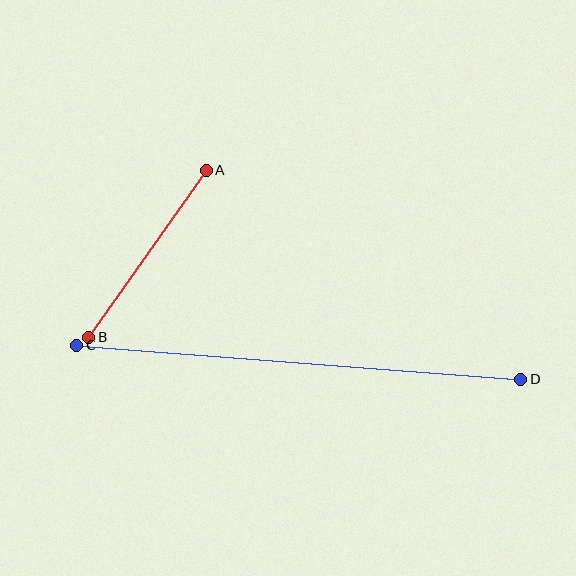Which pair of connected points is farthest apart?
Points C and D are farthest apart.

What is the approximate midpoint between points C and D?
The midpoint is at approximately (299, 362) pixels.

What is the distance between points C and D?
The distance is approximately 445 pixels.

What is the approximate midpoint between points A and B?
The midpoint is at approximately (147, 254) pixels.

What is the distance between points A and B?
The distance is approximately 204 pixels.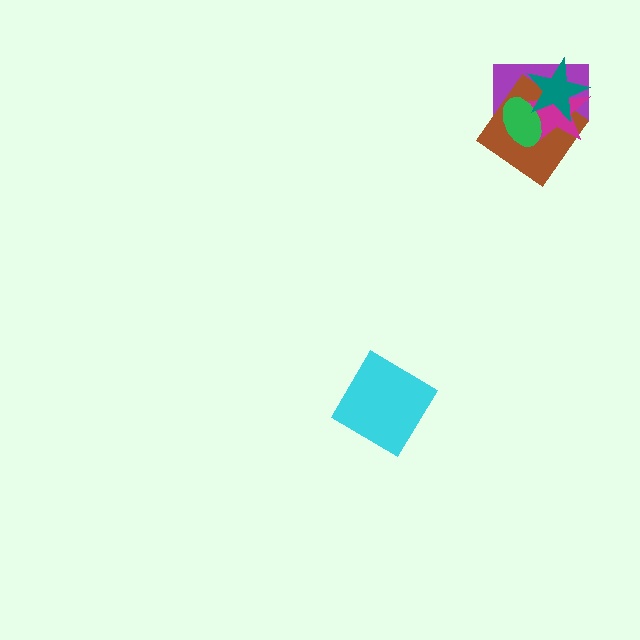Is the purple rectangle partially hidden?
Yes, it is partially covered by another shape.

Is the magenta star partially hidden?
Yes, it is partially covered by another shape.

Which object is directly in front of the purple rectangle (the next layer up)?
The brown diamond is directly in front of the purple rectangle.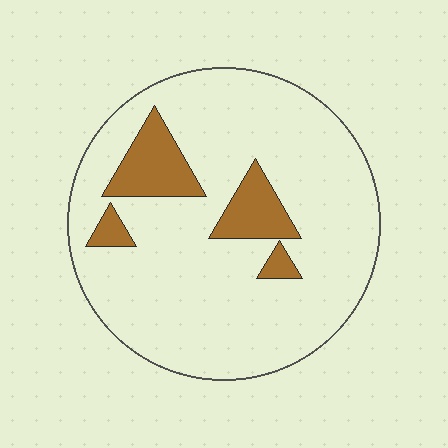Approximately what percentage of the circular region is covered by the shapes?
Approximately 15%.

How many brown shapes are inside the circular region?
4.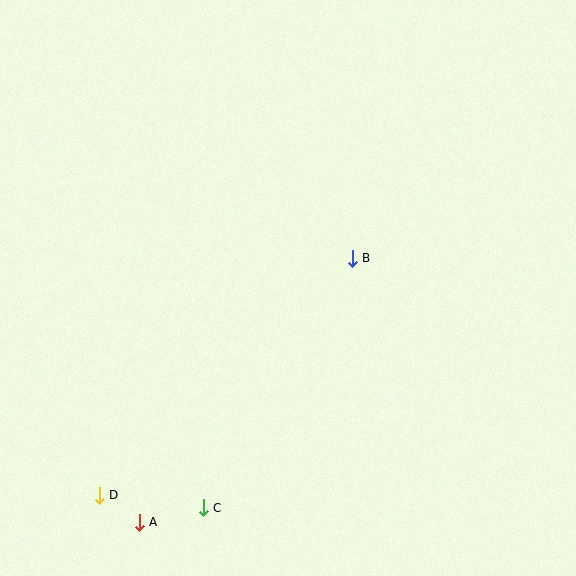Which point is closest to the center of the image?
Point B at (352, 258) is closest to the center.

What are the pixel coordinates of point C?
Point C is at (203, 508).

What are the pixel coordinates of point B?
Point B is at (352, 258).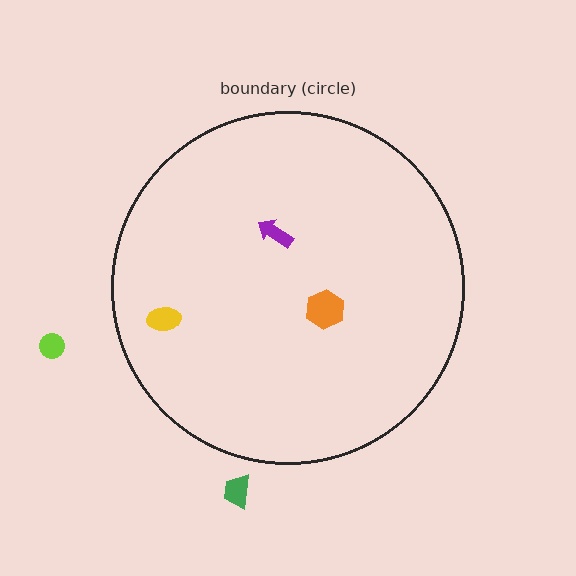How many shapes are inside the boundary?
3 inside, 2 outside.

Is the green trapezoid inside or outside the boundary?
Outside.